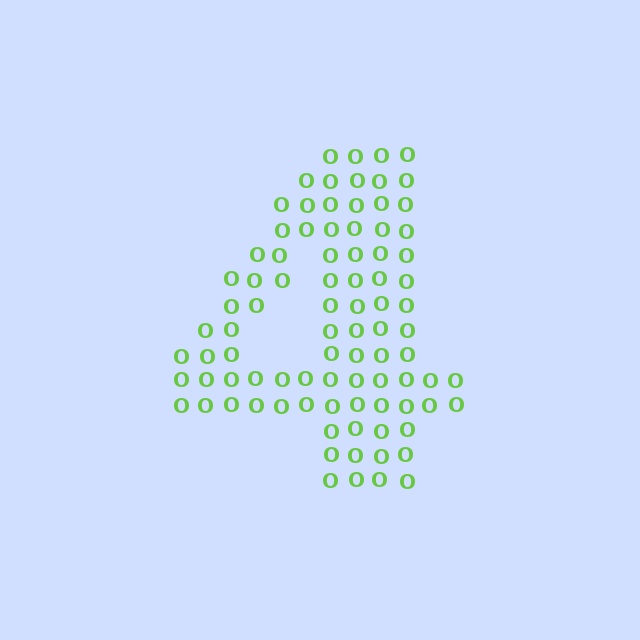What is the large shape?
The large shape is the digit 4.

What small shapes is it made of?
It is made of small letter O's.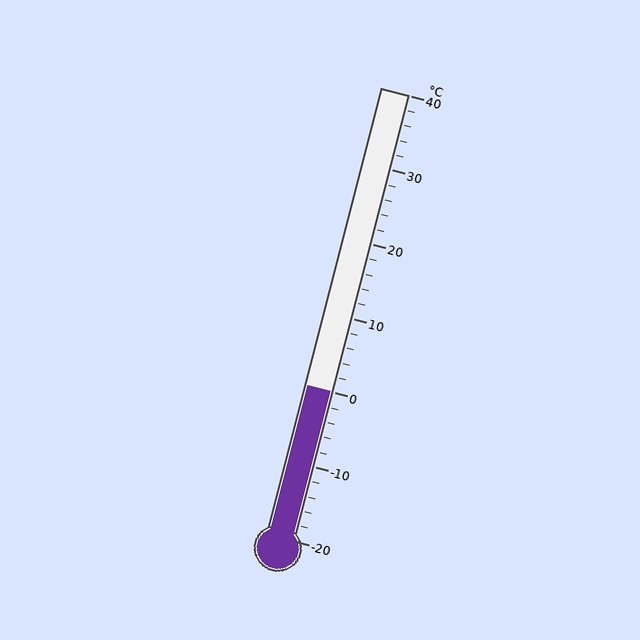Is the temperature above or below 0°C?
The temperature is at 0°C.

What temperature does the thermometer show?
The thermometer shows approximately 0°C.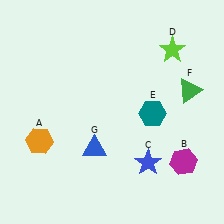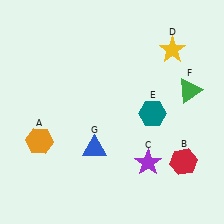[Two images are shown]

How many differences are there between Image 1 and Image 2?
There are 3 differences between the two images.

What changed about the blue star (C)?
In Image 1, C is blue. In Image 2, it changed to purple.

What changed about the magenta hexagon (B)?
In Image 1, B is magenta. In Image 2, it changed to red.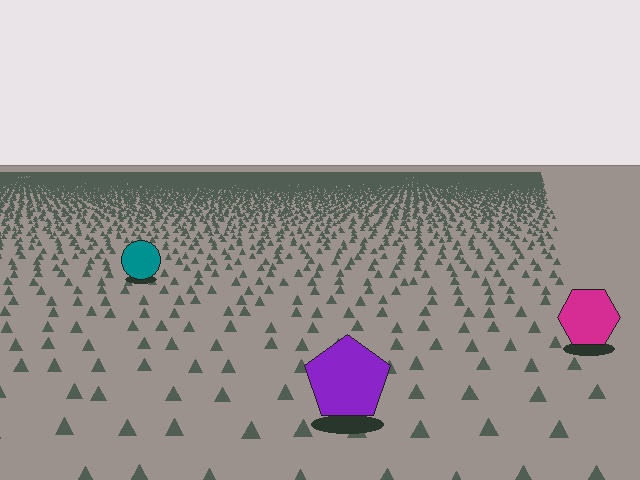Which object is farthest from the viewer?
The teal circle is farthest from the viewer. It appears smaller and the ground texture around it is denser.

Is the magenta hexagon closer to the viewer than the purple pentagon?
No. The purple pentagon is closer — you can tell from the texture gradient: the ground texture is coarser near it.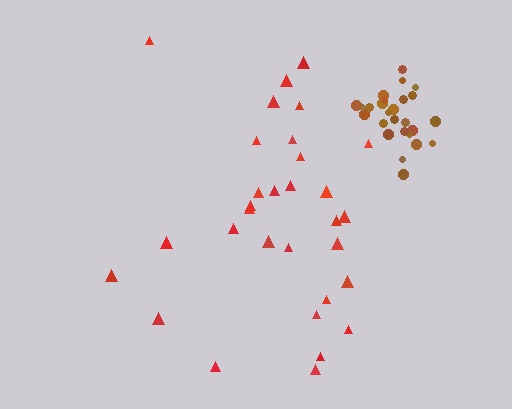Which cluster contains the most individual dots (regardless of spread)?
Red (31).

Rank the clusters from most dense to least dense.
brown, red.